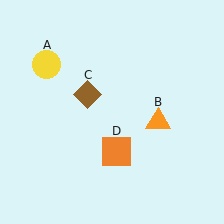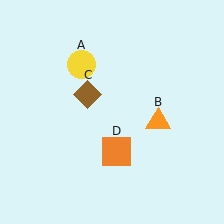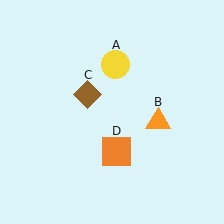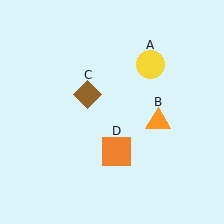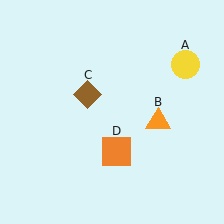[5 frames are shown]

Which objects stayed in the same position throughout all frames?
Orange triangle (object B) and brown diamond (object C) and orange square (object D) remained stationary.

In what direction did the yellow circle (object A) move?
The yellow circle (object A) moved right.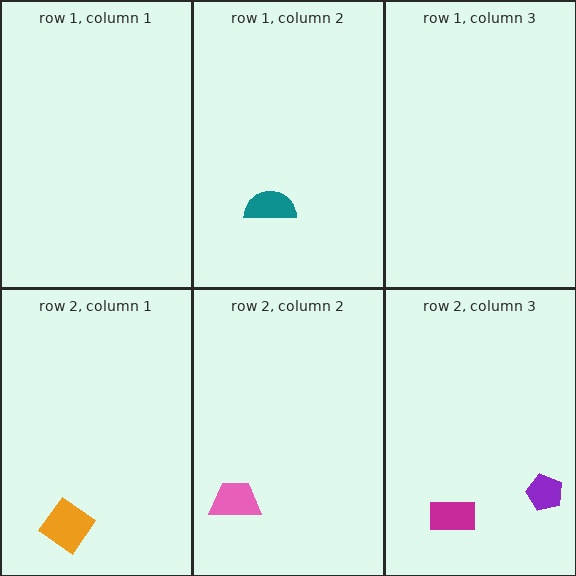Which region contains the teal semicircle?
The row 1, column 2 region.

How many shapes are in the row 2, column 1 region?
1.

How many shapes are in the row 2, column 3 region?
2.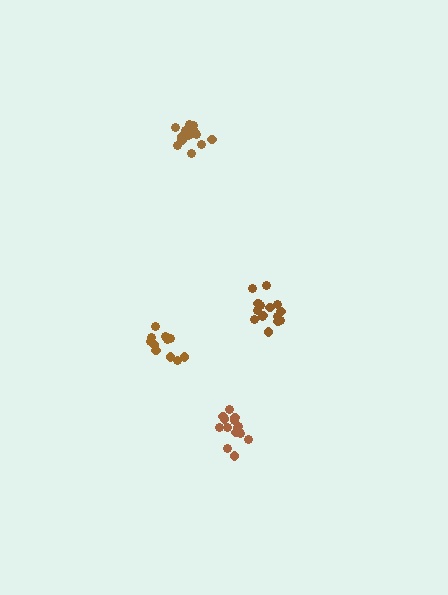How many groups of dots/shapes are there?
There are 4 groups.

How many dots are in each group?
Group 1: 15 dots, Group 2: 15 dots, Group 3: 16 dots, Group 4: 11 dots (57 total).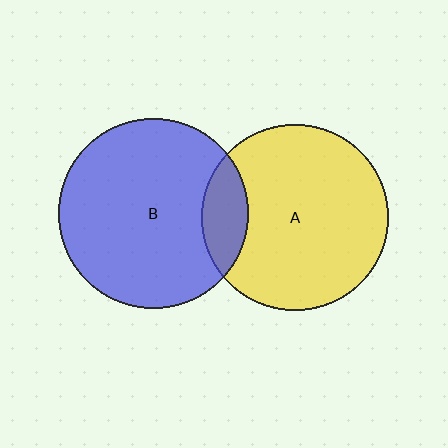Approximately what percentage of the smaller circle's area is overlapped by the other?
Approximately 15%.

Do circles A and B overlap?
Yes.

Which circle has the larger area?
Circle B (blue).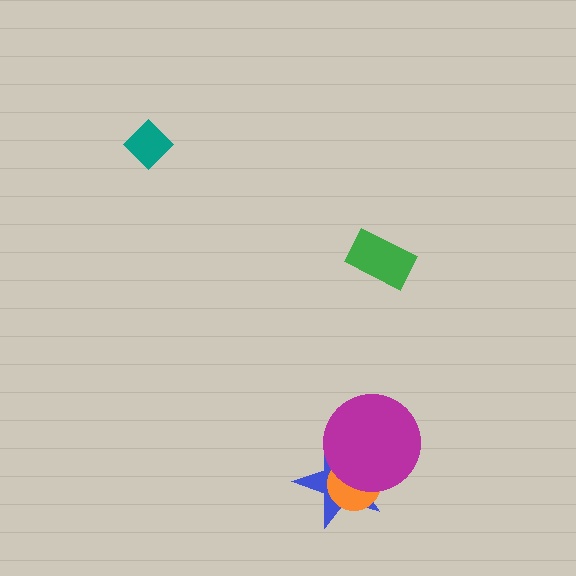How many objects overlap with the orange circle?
2 objects overlap with the orange circle.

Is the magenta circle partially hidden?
No, no other shape covers it.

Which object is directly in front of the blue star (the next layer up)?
The orange circle is directly in front of the blue star.